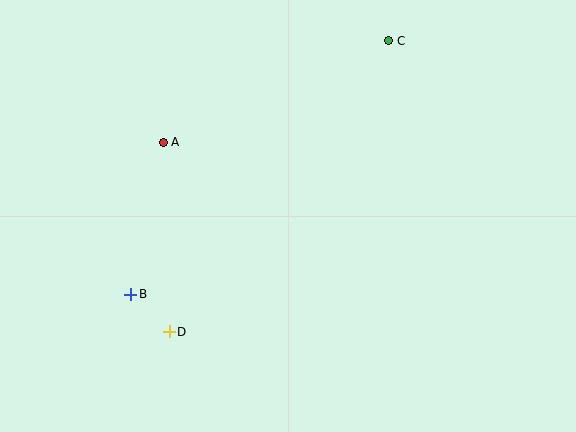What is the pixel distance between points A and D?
The distance between A and D is 190 pixels.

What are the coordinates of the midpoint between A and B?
The midpoint between A and B is at (147, 218).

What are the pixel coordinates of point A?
Point A is at (163, 142).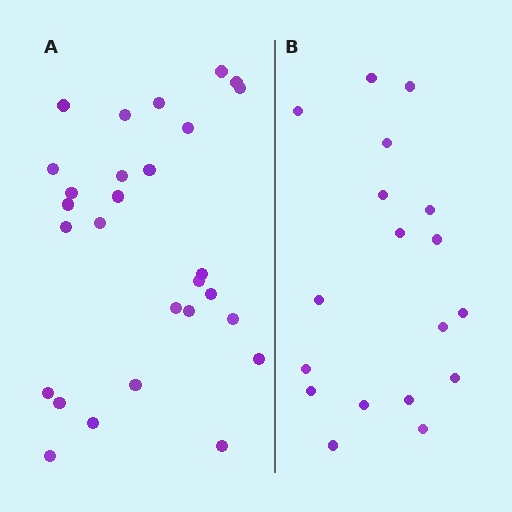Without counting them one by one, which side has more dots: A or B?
Region A (the left region) has more dots.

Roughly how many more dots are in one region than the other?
Region A has roughly 10 or so more dots than region B.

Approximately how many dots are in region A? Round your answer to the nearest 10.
About 30 dots. (The exact count is 28, which rounds to 30.)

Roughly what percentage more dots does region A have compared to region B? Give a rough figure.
About 55% more.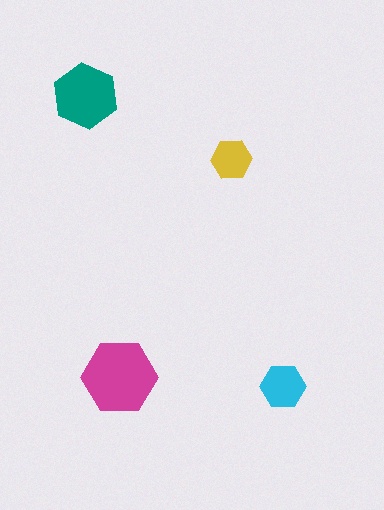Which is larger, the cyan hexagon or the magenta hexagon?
The magenta one.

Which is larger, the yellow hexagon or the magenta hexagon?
The magenta one.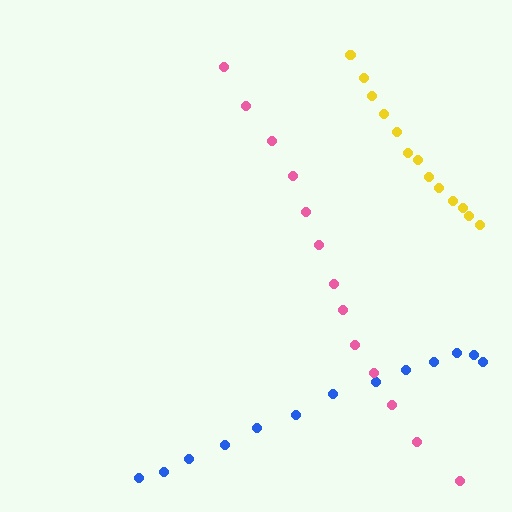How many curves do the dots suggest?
There are 3 distinct paths.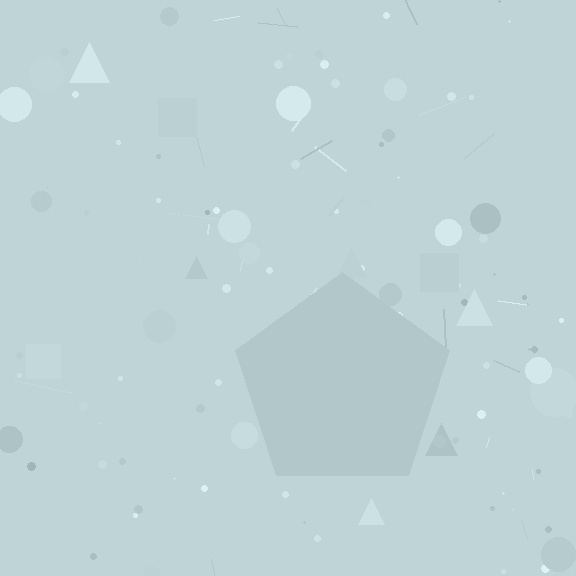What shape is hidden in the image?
A pentagon is hidden in the image.